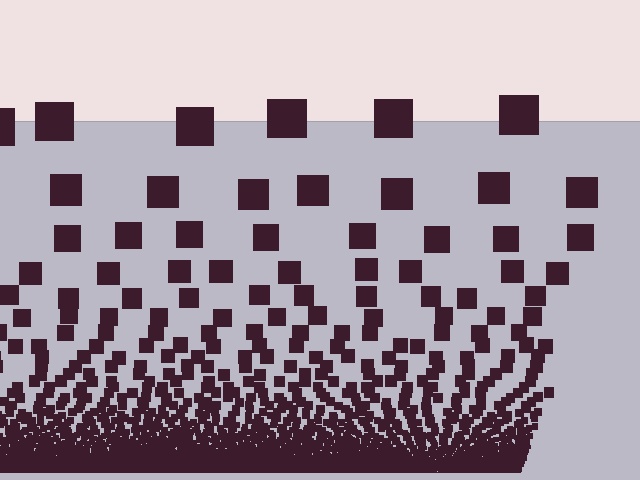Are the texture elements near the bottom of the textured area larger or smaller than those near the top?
Smaller. The gradient is inverted — elements near the bottom are smaller and denser.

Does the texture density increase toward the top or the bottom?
Density increases toward the bottom.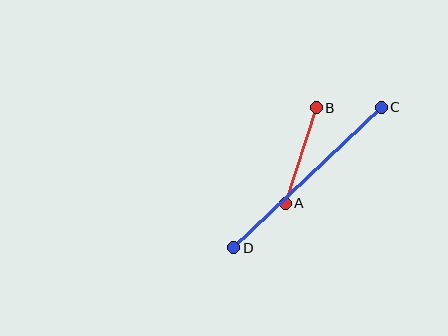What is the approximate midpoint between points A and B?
The midpoint is at approximately (301, 155) pixels.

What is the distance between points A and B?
The distance is approximately 100 pixels.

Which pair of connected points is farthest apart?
Points C and D are farthest apart.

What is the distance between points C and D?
The distance is approximately 204 pixels.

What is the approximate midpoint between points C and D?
The midpoint is at approximately (307, 178) pixels.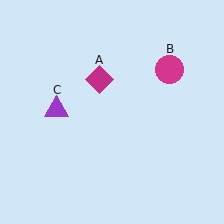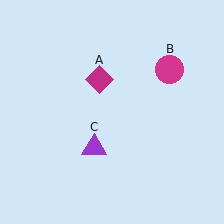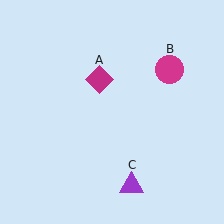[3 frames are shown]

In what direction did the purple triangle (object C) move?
The purple triangle (object C) moved down and to the right.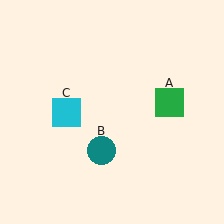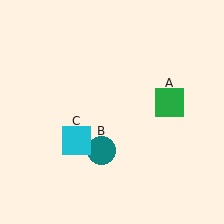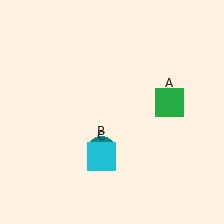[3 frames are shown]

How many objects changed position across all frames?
1 object changed position: cyan square (object C).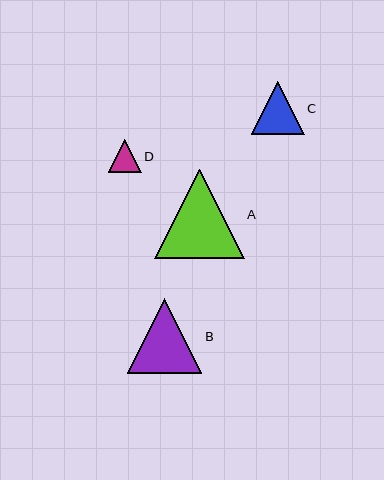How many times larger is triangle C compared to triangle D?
Triangle C is approximately 1.6 times the size of triangle D.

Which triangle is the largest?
Triangle A is the largest with a size of approximately 90 pixels.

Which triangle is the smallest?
Triangle D is the smallest with a size of approximately 33 pixels.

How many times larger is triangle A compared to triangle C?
Triangle A is approximately 1.7 times the size of triangle C.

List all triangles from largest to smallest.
From largest to smallest: A, B, C, D.